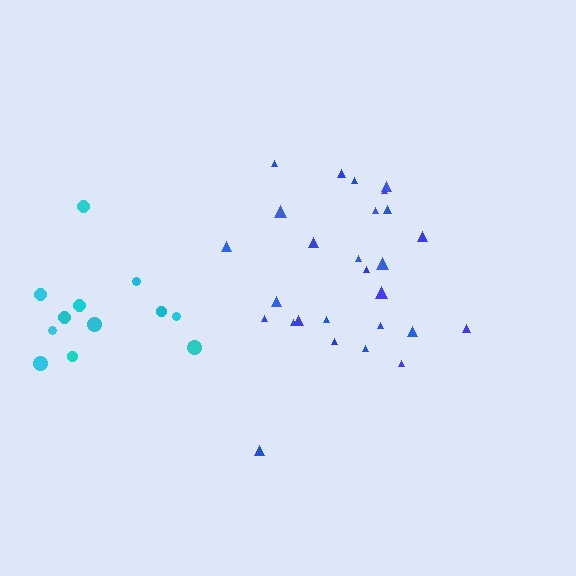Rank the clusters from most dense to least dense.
blue, cyan.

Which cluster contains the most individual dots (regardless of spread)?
Blue (28).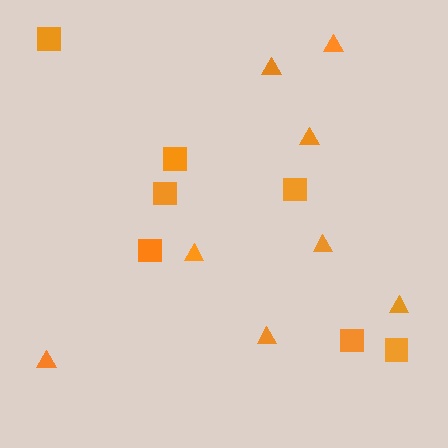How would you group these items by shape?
There are 2 groups: one group of triangles (8) and one group of squares (7).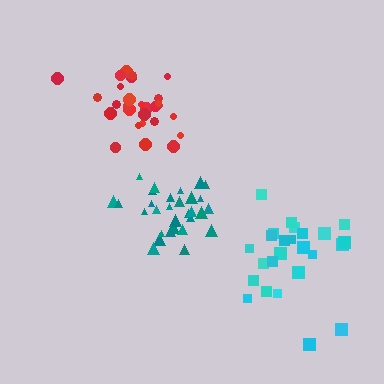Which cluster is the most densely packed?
Teal.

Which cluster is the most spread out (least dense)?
Cyan.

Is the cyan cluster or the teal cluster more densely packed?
Teal.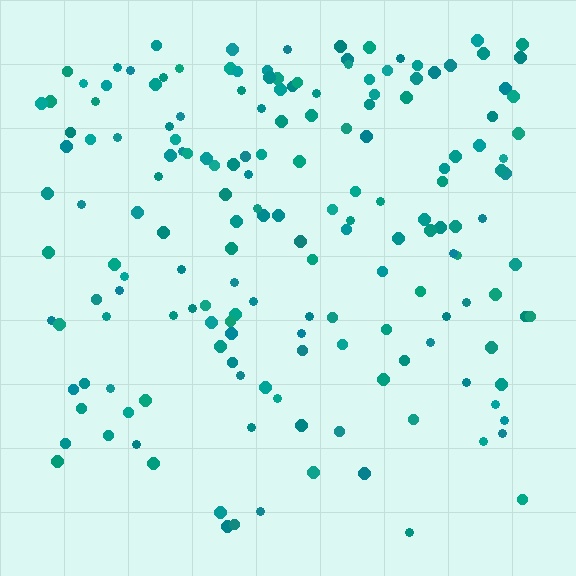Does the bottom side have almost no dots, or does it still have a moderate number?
Still a moderate number, just noticeably fewer than the top.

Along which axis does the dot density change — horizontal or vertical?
Vertical.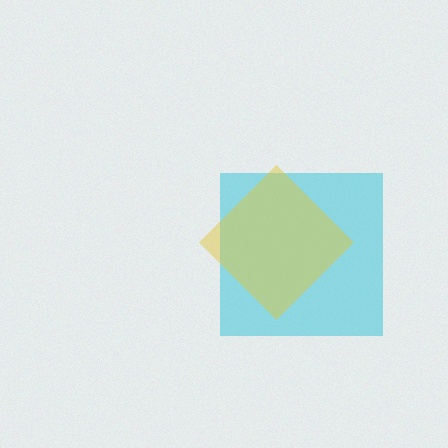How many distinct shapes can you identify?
There are 2 distinct shapes: a cyan square, a yellow diamond.